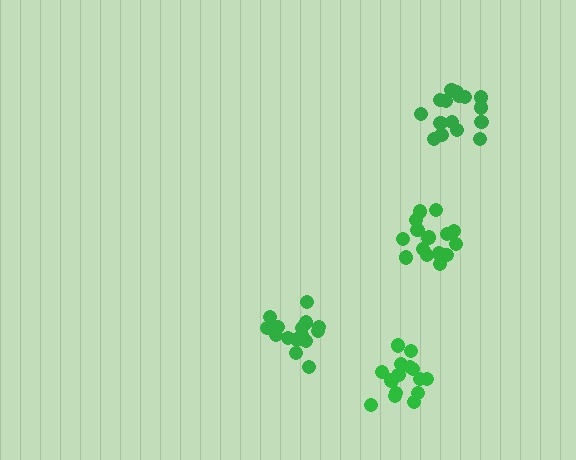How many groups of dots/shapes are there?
There are 4 groups.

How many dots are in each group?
Group 1: 16 dots, Group 2: 15 dots, Group 3: 16 dots, Group 4: 15 dots (62 total).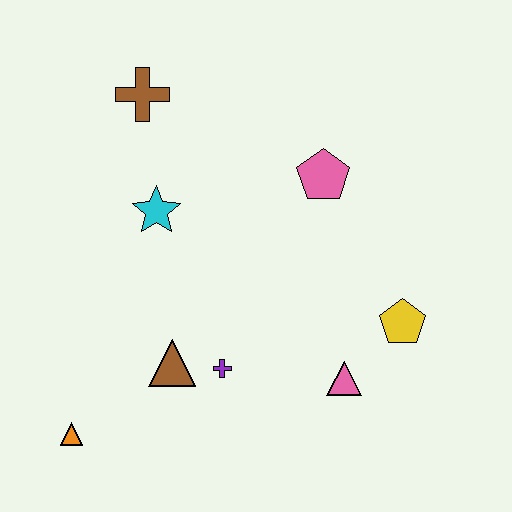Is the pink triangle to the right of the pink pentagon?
Yes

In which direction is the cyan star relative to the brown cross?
The cyan star is below the brown cross.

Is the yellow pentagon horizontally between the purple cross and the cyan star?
No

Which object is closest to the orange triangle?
The brown triangle is closest to the orange triangle.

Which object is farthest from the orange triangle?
The pink pentagon is farthest from the orange triangle.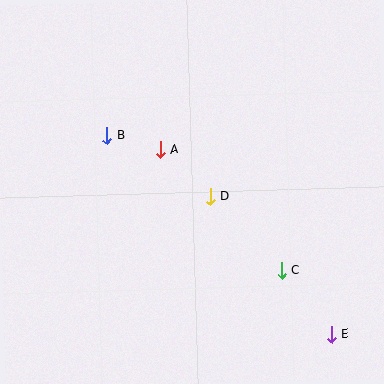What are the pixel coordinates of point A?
Point A is at (160, 150).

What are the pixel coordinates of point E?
Point E is at (332, 334).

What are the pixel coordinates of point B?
Point B is at (107, 136).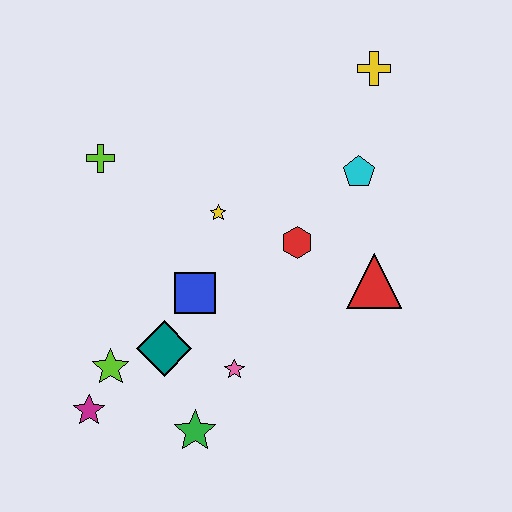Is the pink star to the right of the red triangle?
No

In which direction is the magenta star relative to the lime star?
The magenta star is below the lime star.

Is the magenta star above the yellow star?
No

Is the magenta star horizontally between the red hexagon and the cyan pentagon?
No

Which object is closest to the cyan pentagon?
The red hexagon is closest to the cyan pentagon.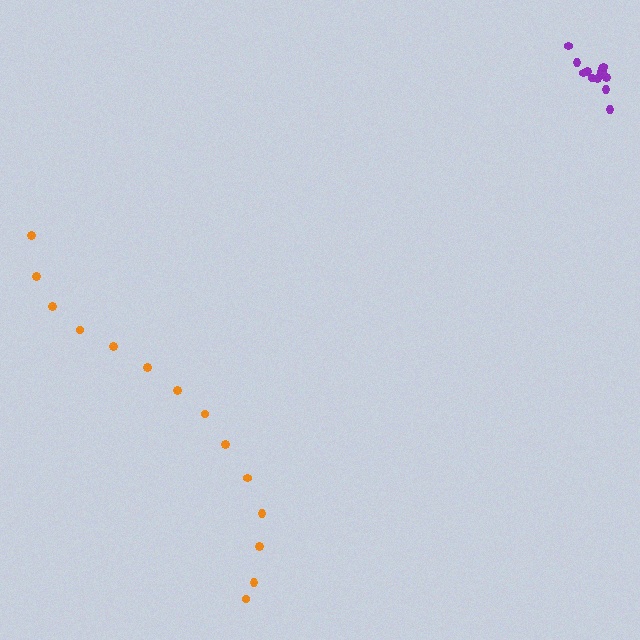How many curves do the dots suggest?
There are 2 distinct paths.